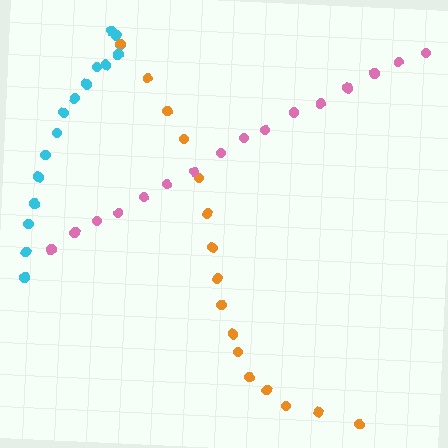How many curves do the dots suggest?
There are 3 distinct paths.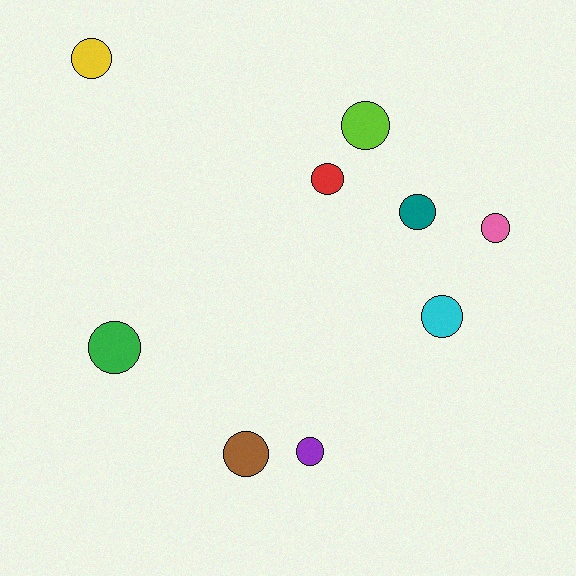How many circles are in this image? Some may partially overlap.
There are 9 circles.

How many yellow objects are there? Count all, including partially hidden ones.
There is 1 yellow object.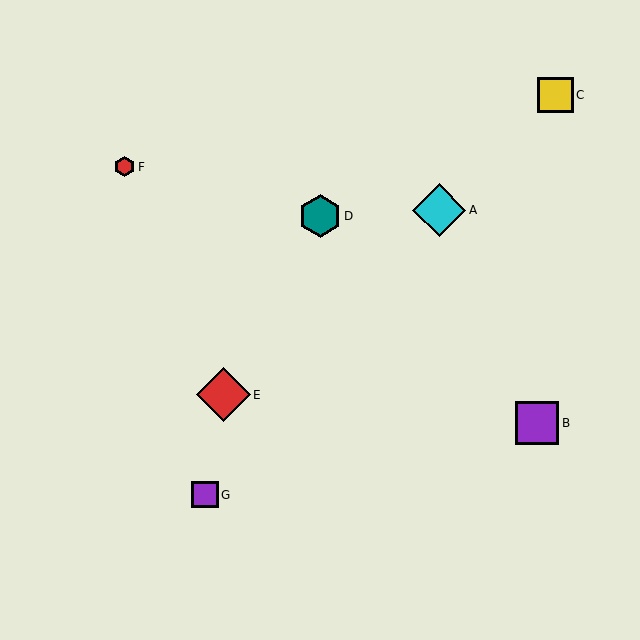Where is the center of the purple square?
The center of the purple square is at (537, 423).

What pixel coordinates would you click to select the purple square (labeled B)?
Click at (537, 423) to select the purple square B.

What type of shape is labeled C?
Shape C is a yellow square.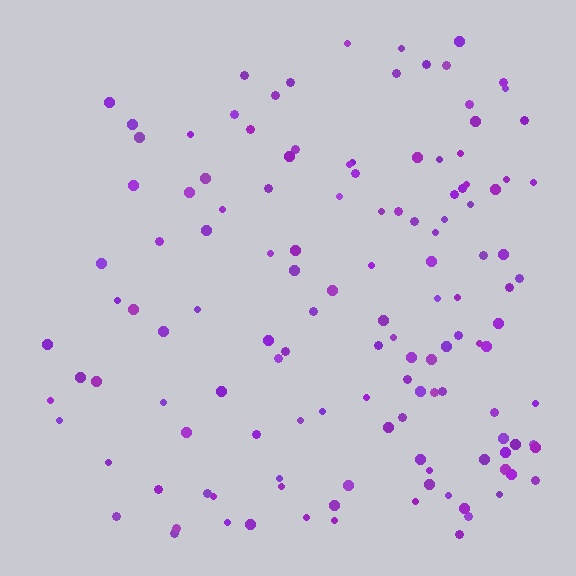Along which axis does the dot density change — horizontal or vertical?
Horizontal.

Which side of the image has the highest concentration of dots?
The right.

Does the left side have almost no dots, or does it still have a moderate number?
Still a moderate number, just noticeably fewer than the right.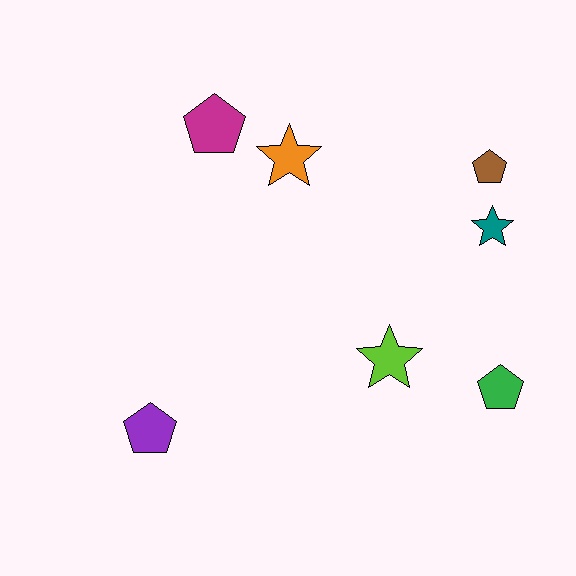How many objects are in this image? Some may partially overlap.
There are 7 objects.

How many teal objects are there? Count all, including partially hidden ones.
There is 1 teal object.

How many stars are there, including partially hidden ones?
There are 3 stars.